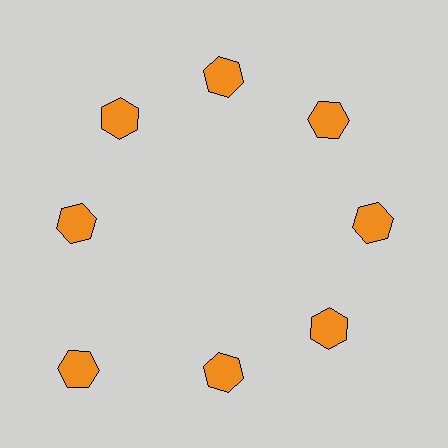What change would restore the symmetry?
The symmetry would be restored by moving it inward, back onto the ring so that all 8 hexagons sit at equal angles and equal distance from the center.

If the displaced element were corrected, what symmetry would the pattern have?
It would have 8-fold rotational symmetry — the pattern would map onto itself every 45 degrees.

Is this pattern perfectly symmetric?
No. The 8 orange hexagons are arranged in a ring, but one element near the 8 o'clock position is pushed outward from the center, breaking the 8-fold rotational symmetry.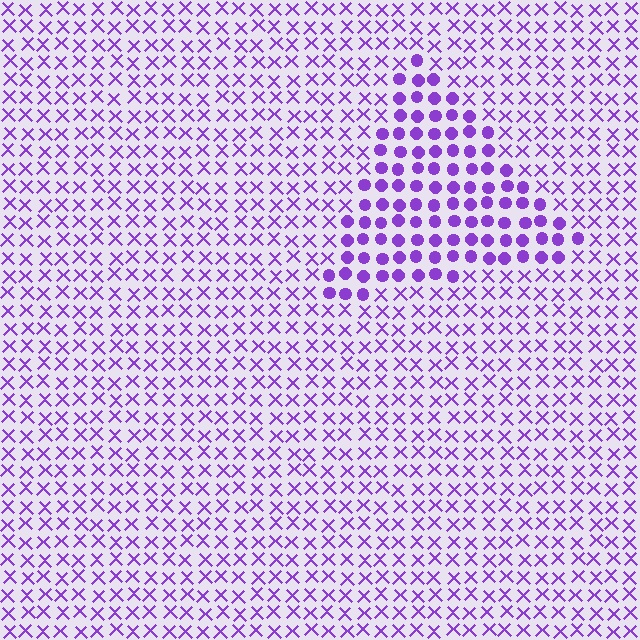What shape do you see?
I see a triangle.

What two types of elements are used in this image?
The image uses circles inside the triangle region and X marks outside it.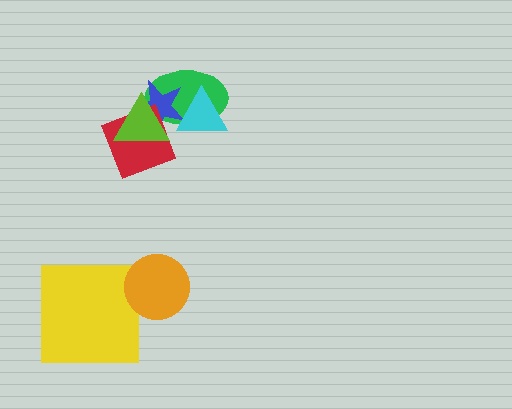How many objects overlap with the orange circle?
1 object overlaps with the orange circle.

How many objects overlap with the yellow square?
1 object overlaps with the yellow square.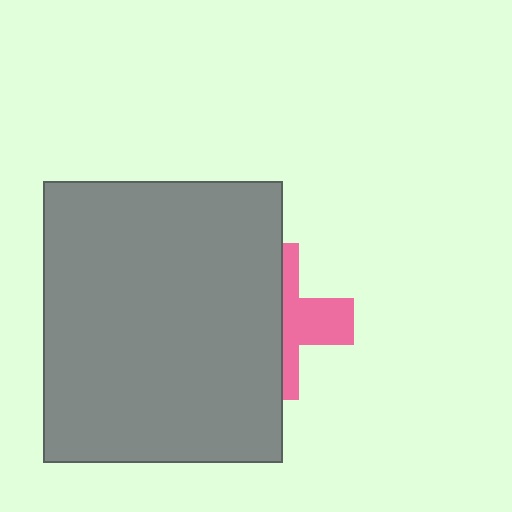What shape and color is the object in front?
The object in front is a gray rectangle.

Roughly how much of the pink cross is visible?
A small part of it is visible (roughly 40%).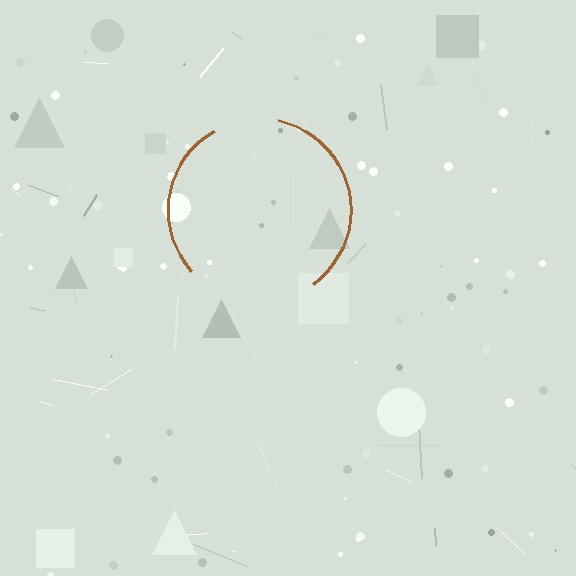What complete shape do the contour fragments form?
The contour fragments form a circle.